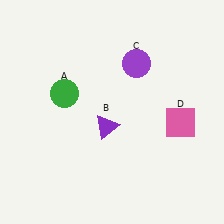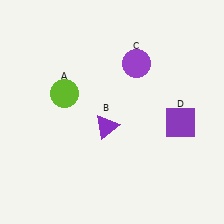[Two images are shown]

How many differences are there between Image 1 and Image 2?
There are 2 differences between the two images.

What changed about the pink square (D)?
In Image 1, D is pink. In Image 2, it changed to purple.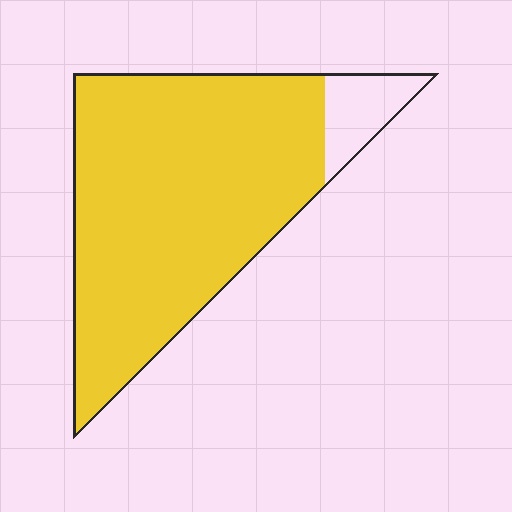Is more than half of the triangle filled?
Yes.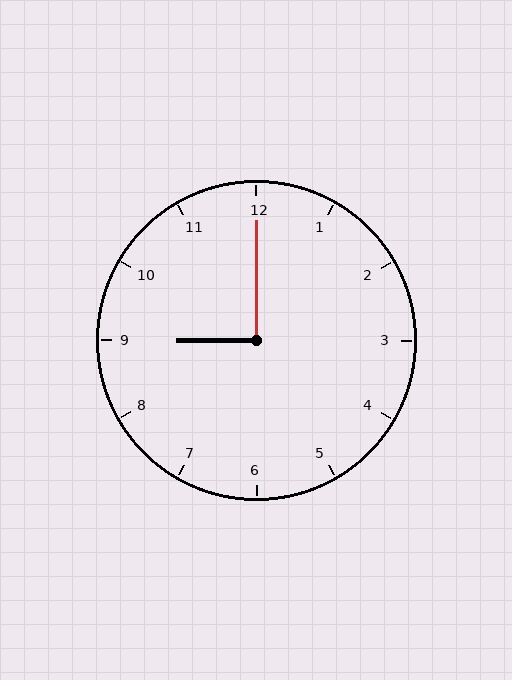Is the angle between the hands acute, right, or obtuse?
It is right.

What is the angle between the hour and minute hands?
Approximately 90 degrees.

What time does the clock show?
9:00.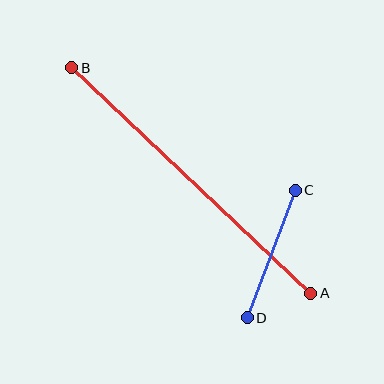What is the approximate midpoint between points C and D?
The midpoint is at approximately (271, 254) pixels.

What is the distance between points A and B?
The distance is approximately 329 pixels.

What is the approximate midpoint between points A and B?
The midpoint is at approximately (191, 181) pixels.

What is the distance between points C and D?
The distance is approximately 136 pixels.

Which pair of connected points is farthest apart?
Points A and B are farthest apart.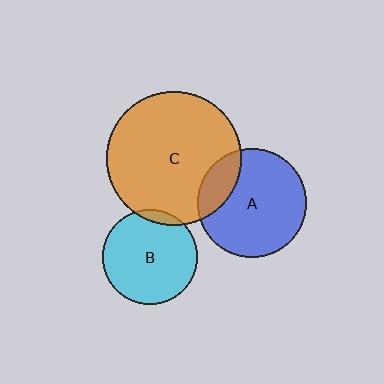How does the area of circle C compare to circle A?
Approximately 1.5 times.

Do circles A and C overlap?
Yes.